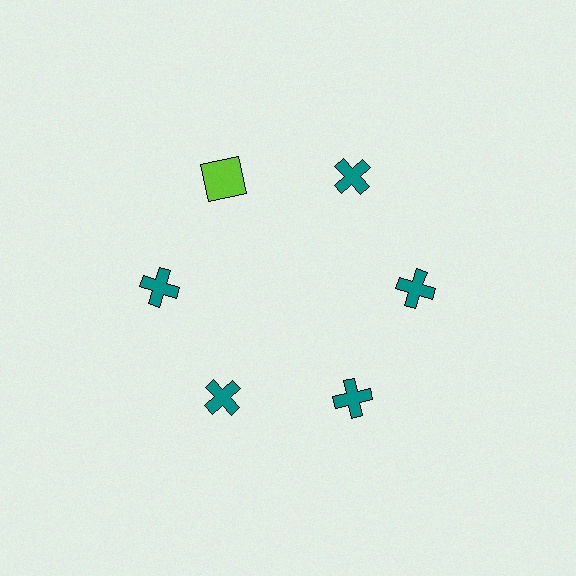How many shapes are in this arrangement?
There are 6 shapes arranged in a ring pattern.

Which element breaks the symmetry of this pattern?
The lime square at roughly the 11 o'clock position breaks the symmetry. All other shapes are teal crosses.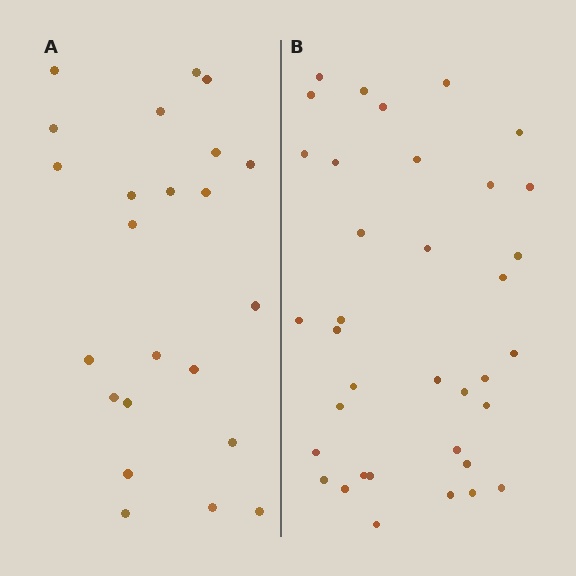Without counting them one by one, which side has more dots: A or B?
Region B (the right region) has more dots.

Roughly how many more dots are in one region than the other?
Region B has approximately 15 more dots than region A.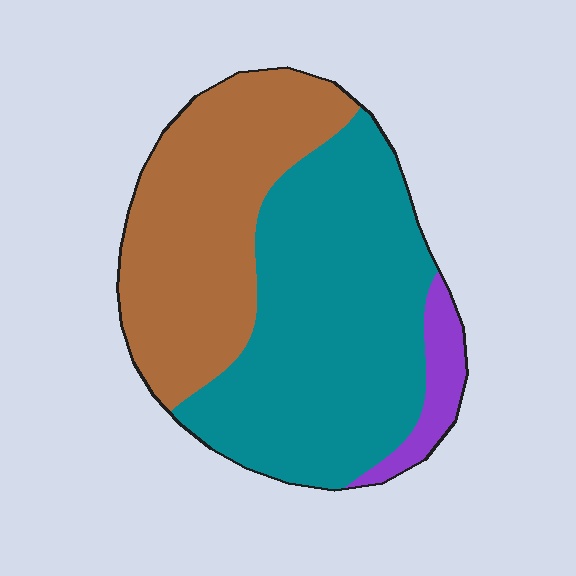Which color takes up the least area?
Purple, at roughly 5%.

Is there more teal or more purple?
Teal.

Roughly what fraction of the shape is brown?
Brown covers about 40% of the shape.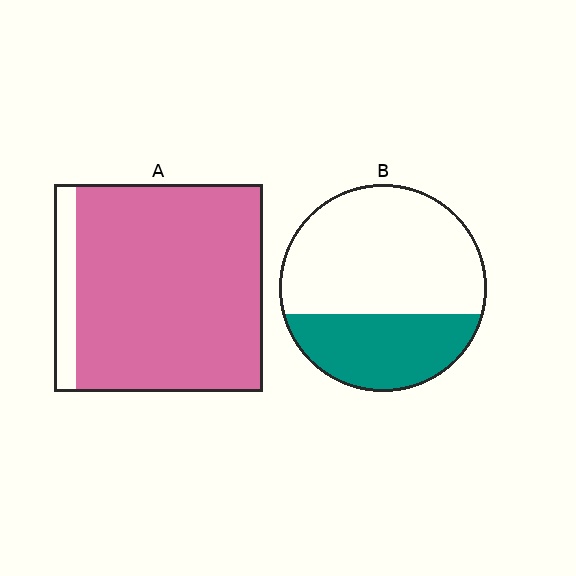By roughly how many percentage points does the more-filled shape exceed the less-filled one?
By roughly 55 percentage points (A over B).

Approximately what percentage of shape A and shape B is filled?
A is approximately 90% and B is approximately 35%.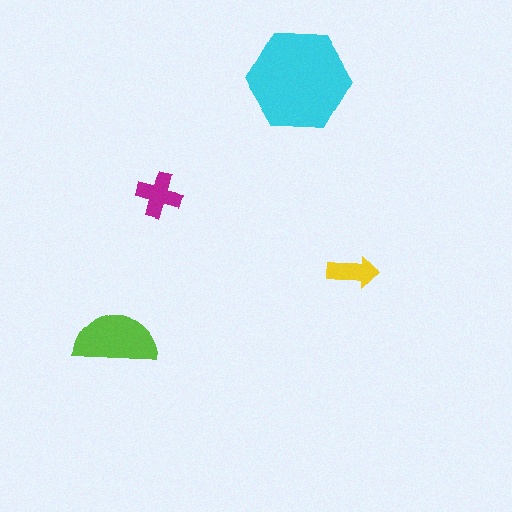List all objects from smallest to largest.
The yellow arrow, the magenta cross, the lime semicircle, the cyan hexagon.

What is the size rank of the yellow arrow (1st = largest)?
4th.